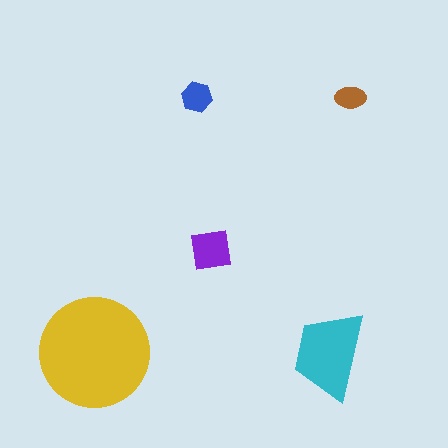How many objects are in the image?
There are 5 objects in the image.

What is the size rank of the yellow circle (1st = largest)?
1st.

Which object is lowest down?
The cyan trapezoid is bottommost.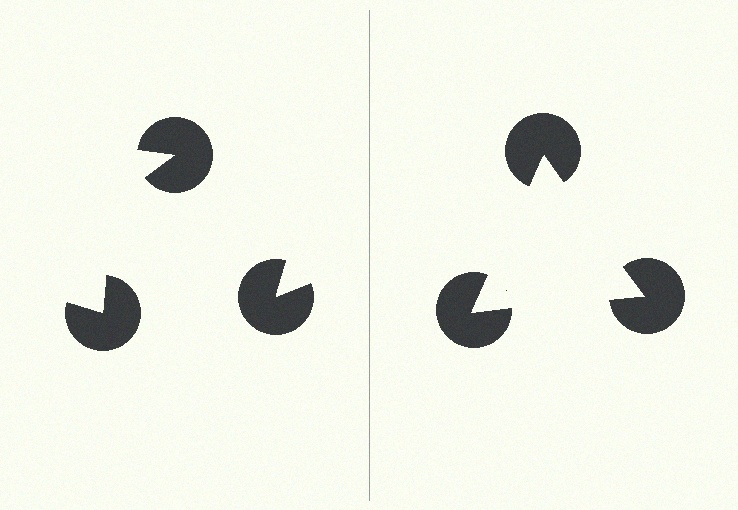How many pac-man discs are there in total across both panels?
6 — 3 on each side.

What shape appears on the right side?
An illusory triangle.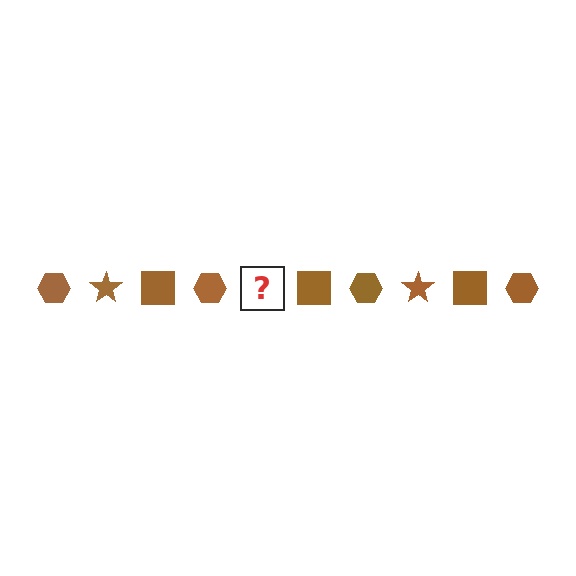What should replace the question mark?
The question mark should be replaced with a brown star.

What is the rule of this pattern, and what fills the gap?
The rule is that the pattern cycles through hexagon, star, square shapes in brown. The gap should be filled with a brown star.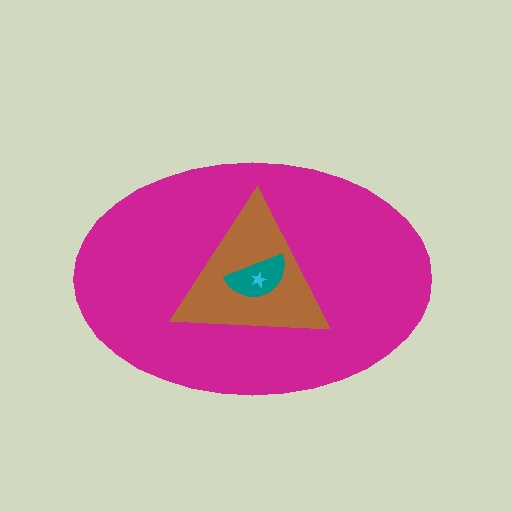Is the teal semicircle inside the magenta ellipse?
Yes.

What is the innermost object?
The cyan star.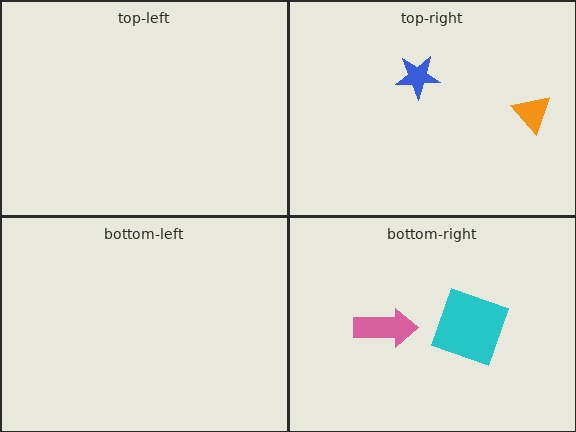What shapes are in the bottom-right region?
The pink arrow, the cyan square.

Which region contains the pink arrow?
The bottom-right region.